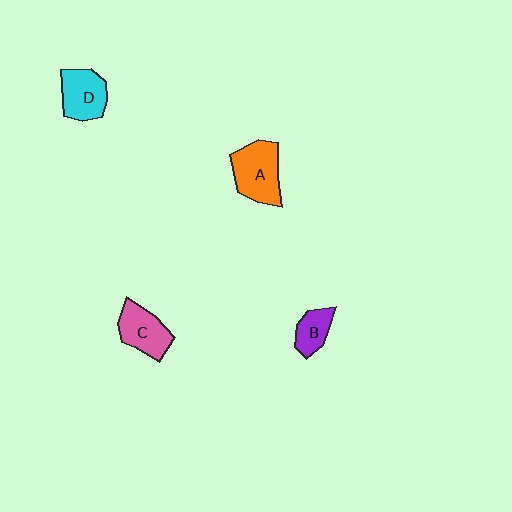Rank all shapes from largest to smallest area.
From largest to smallest: A (orange), C (pink), D (cyan), B (purple).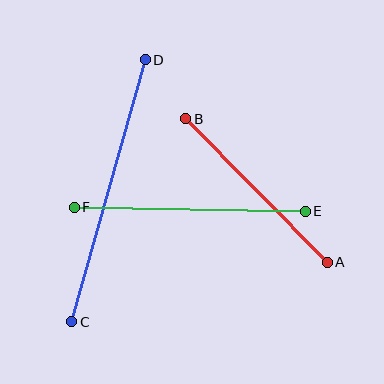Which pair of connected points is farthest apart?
Points C and D are farthest apart.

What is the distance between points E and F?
The distance is approximately 231 pixels.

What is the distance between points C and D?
The distance is approximately 272 pixels.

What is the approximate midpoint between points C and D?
The midpoint is at approximately (109, 191) pixels.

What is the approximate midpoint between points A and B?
The midpoint is at approximately (257, 191) pixels.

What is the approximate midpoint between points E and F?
The midpoint is at approximately (190, 209) pixels.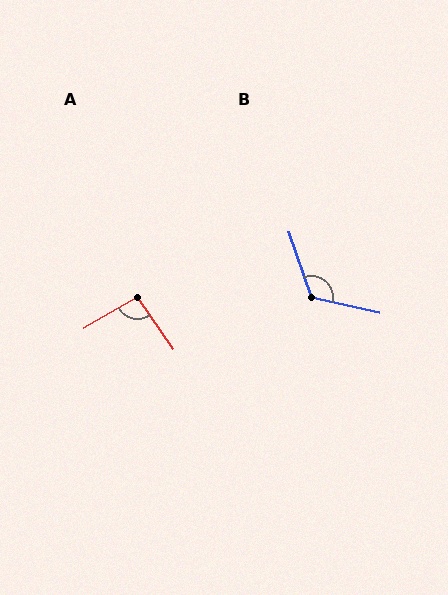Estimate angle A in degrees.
Approximately 95 degrees.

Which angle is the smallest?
A, at approximately 95 degrees.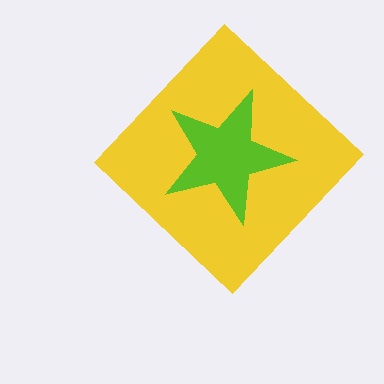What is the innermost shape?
The lime star.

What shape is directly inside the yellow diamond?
The lime star.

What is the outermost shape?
The yellow diamond.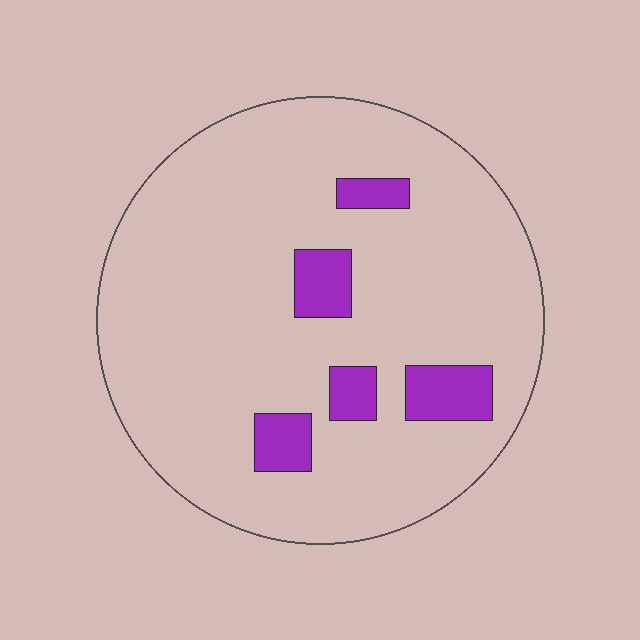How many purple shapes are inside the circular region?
5.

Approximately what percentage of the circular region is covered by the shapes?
Approximately 10%.